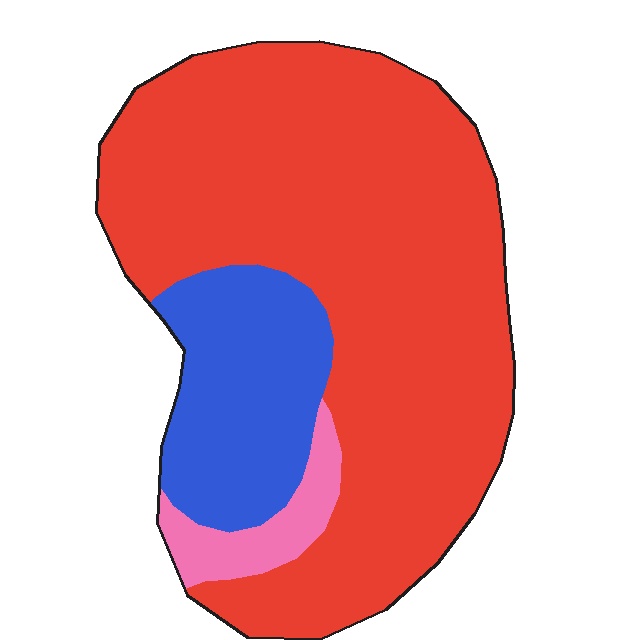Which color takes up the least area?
Pink, at roughly 5%.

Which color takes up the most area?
Red, at roughly 75%.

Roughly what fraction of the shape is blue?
Blue covers 19% of the shape.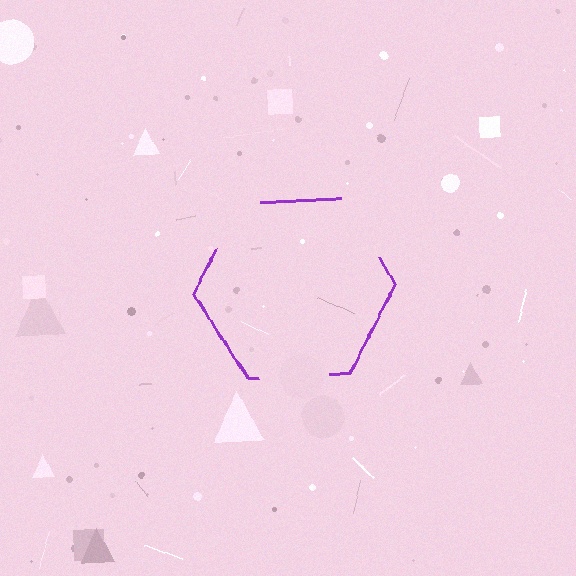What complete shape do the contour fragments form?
The contour fragments form a hexagon.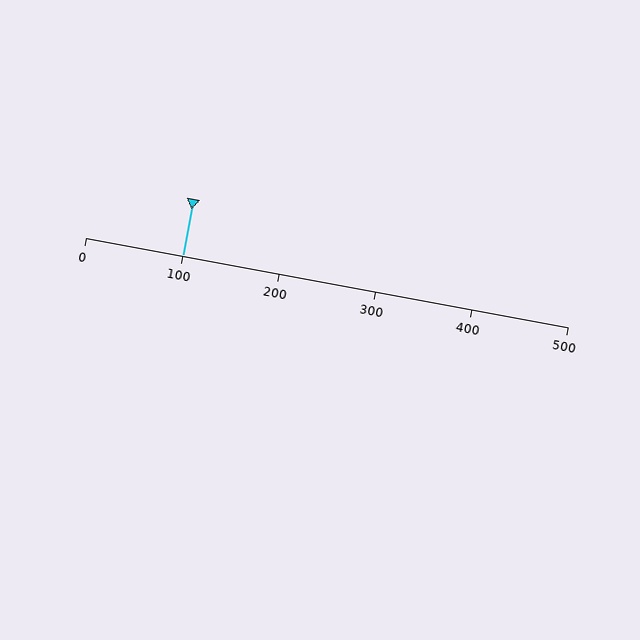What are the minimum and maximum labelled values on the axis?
The axis runs from 0 to 500.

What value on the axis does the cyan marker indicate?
The marker indicates approximately 100.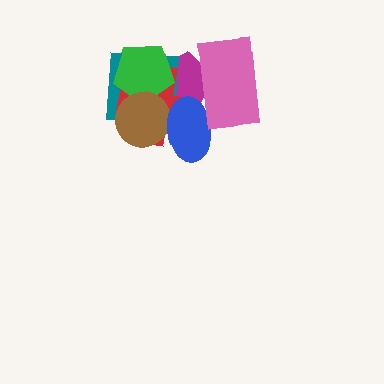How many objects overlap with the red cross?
6 objects overlap with the red cross.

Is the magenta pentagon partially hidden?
Yes, it is partially covered by another shape.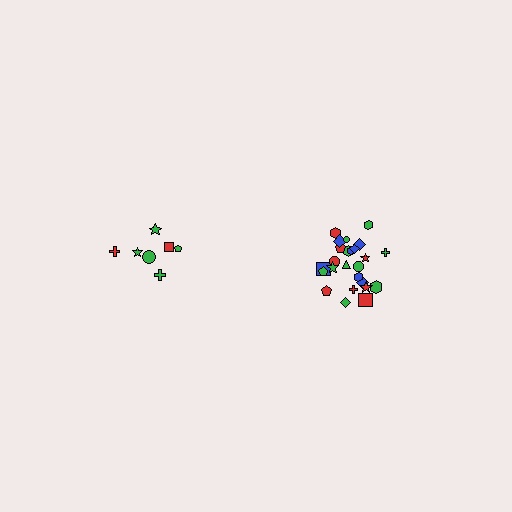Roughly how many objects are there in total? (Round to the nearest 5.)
Roughly 30 objects in total.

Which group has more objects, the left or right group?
The right group.